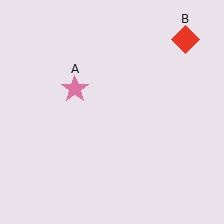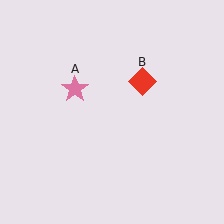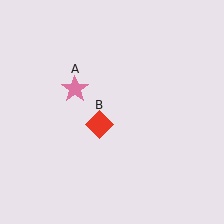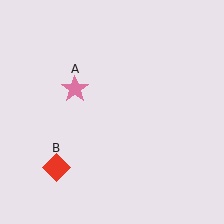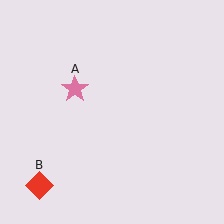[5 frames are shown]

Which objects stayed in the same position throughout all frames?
Pink star (object A) remained stationary.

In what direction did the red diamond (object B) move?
The red diamond (object B) moved down and to the left.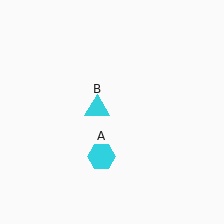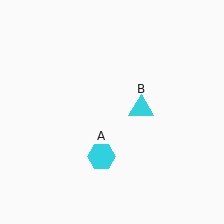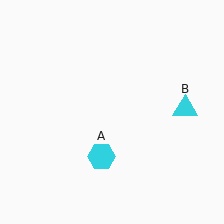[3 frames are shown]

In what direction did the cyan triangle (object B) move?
The cyan triangle (object B) moved right.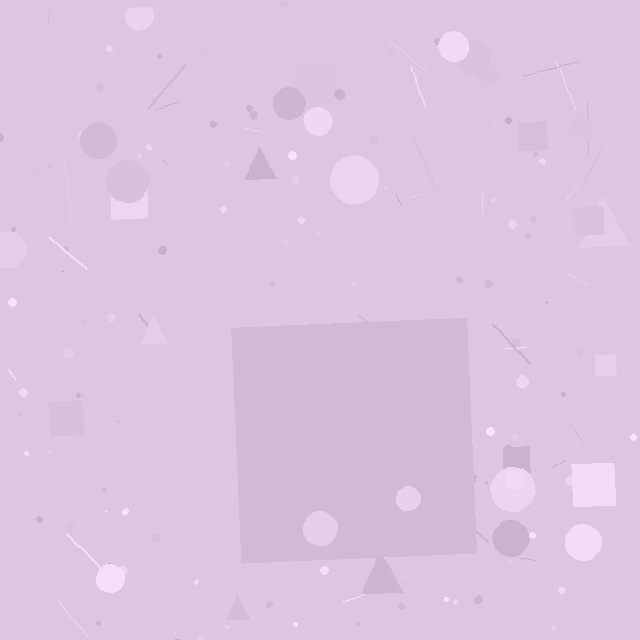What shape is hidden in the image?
A square is hidden in the image.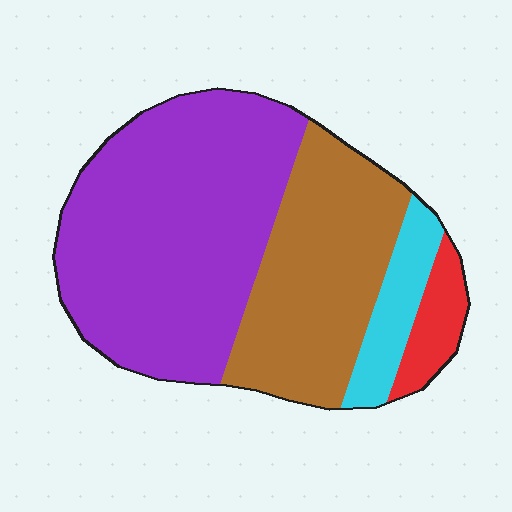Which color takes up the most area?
Purple, at roughly 55%.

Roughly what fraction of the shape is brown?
Brown takes up between a sixth and a third of the shape.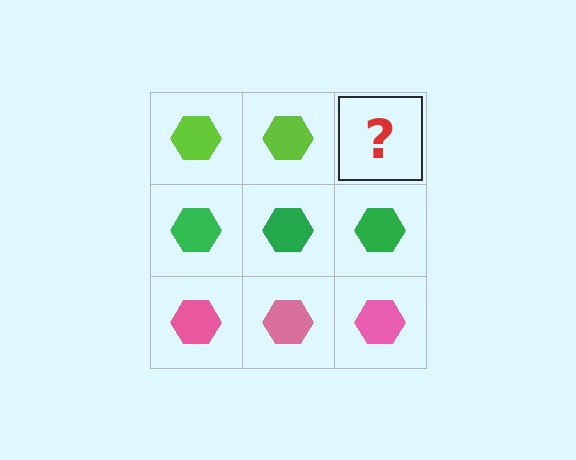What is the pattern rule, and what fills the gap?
The rule is that each row has a consistent color. The gap should be filled with a lime hexagon.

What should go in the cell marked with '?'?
The missing cell should contain a lime hexagon.